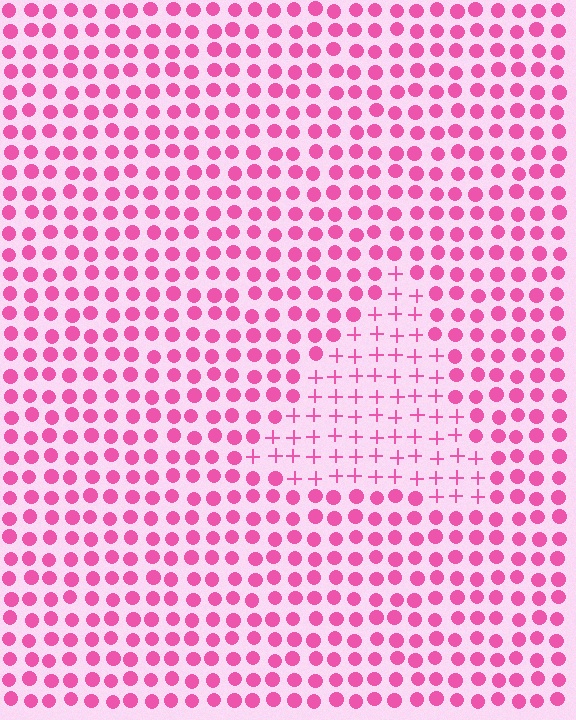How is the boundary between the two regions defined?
The boundary is defined by a change in element shape: plus signs inside vs. circles outside. All elements share the same color and spacing.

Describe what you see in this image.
The image is filled with small pink elements arranged in a uniform grid. A triangle-shaped region contains plus signs, while the surrounding area contains circles. The boundary is defined purely by the change in element shape.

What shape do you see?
I see a triangle.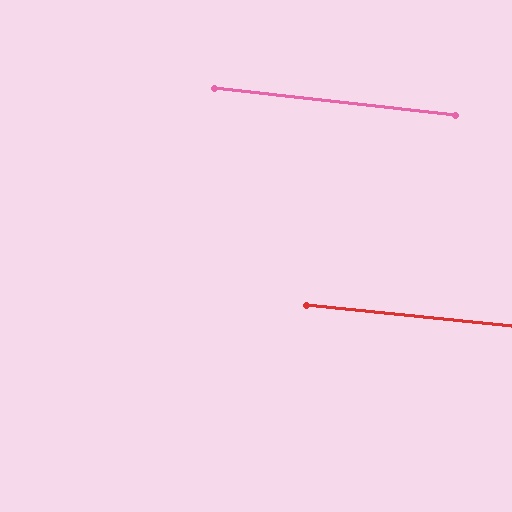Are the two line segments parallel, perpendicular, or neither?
Parallel — their directions differ by only 0.5°.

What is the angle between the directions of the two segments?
Approximately 1 degree.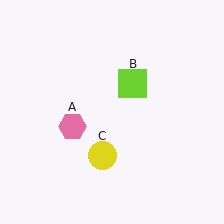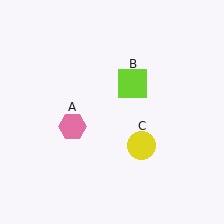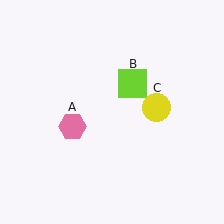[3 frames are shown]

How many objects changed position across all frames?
1 object changed position: yellow circle (object C).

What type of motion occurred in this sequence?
The yellow circle (object C) rotated counterclockwise around the center of the scene.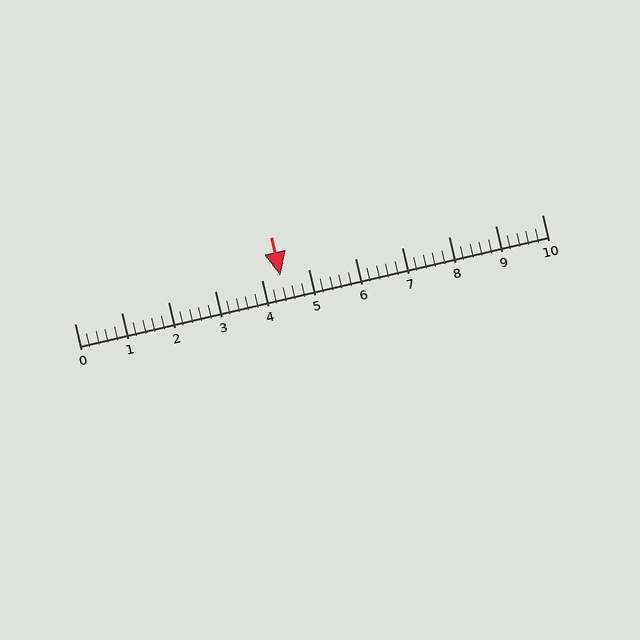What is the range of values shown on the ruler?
The ruler shows values from 0 to 10.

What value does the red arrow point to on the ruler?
The red arrow points to approximately 4.4.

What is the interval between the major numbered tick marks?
The major tick marks are spaced 1 units apart.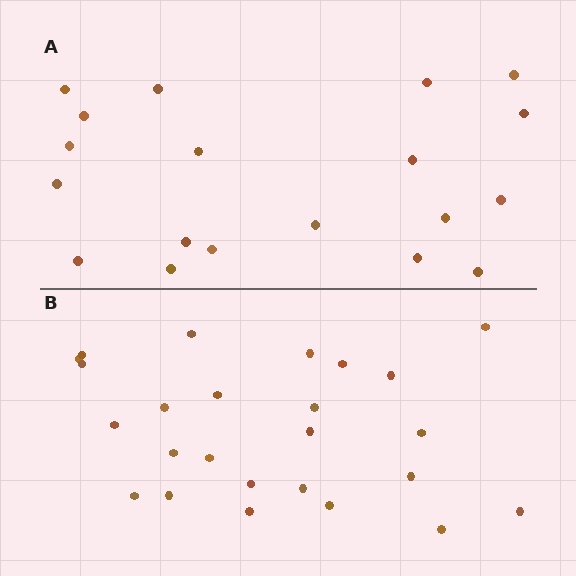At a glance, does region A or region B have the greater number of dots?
Region B (the bottom region) has more dots.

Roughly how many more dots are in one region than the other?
Region B has about 6 more dots than region A.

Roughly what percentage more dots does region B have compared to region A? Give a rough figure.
About 30% more.